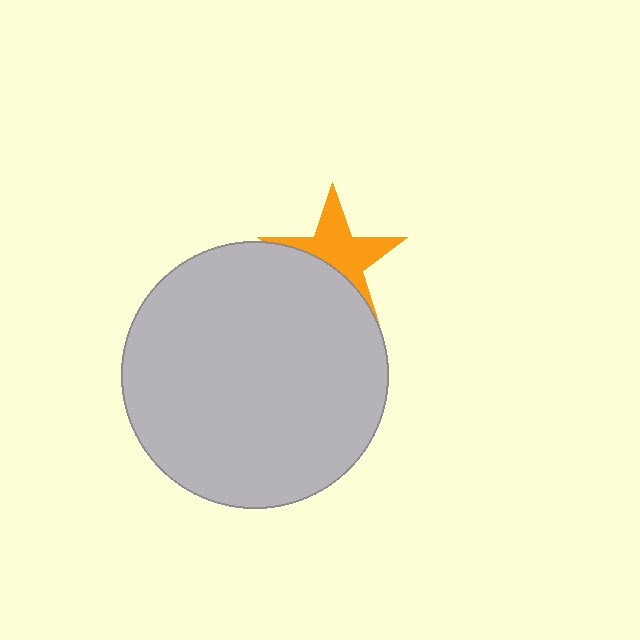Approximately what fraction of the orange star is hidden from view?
Roughly 44% of the orange star is hidden behind the light gray circle.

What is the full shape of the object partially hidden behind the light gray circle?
The partially hidden object is an orange star.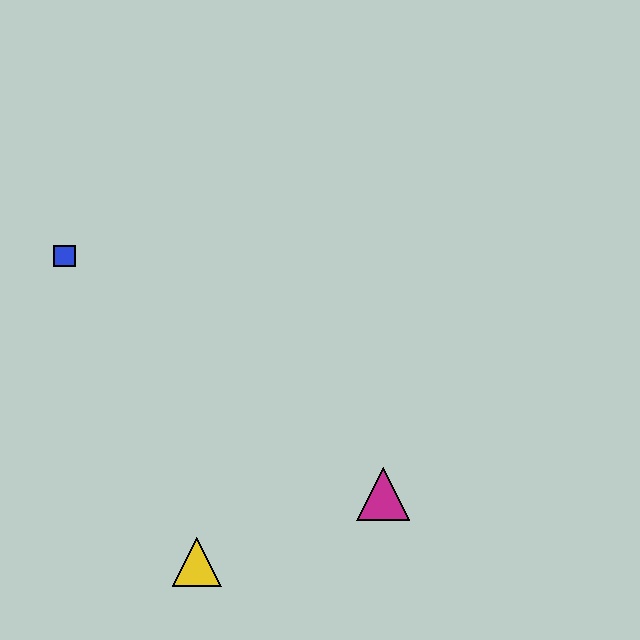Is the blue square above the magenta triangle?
Yes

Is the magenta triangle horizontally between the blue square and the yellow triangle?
No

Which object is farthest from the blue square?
The magenta triangle is farthest from the blue square.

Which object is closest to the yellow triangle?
The magenta triangle is closest to the yellow triangle.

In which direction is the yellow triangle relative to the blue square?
The yellow triangle is below the blue square.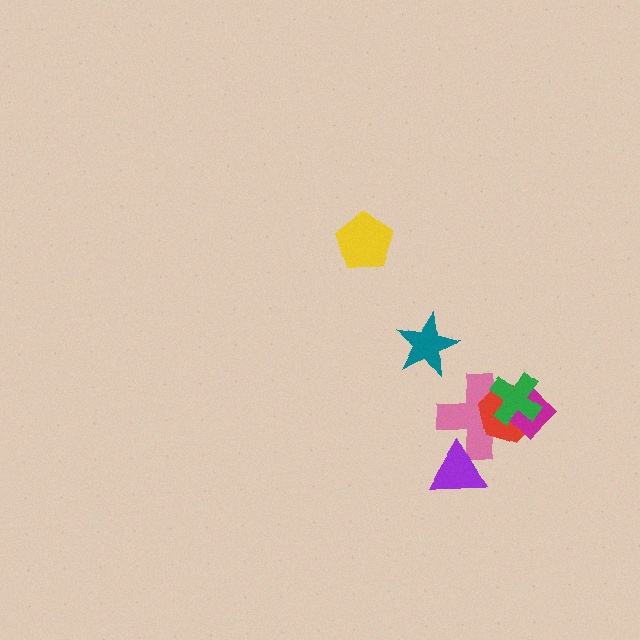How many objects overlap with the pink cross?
4 objects overlap with the pink cross.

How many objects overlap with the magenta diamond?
3 objects overlap with the magenta diamond.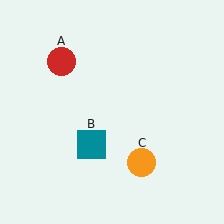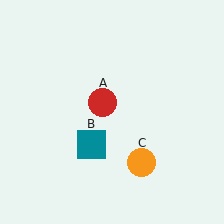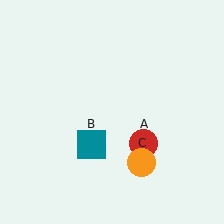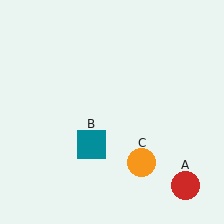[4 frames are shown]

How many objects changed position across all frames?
1 object changed position: red circle (object A).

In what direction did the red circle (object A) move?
The red circle (object A) moved down and to the right.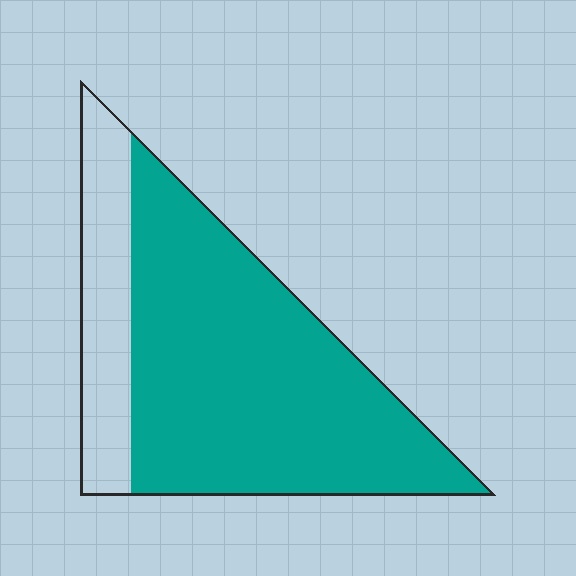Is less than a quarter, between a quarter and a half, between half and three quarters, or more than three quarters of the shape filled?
More than three quarters.